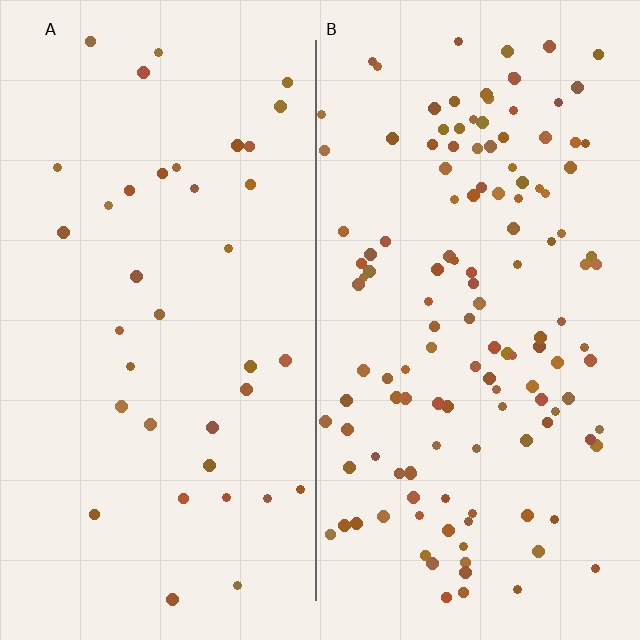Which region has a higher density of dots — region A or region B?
B (the right).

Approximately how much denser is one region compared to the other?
Approximately 3.6× — region B over region A.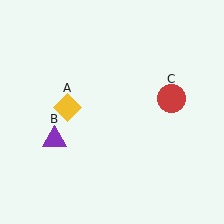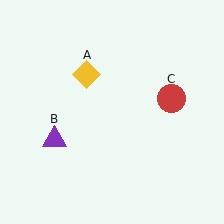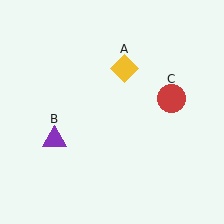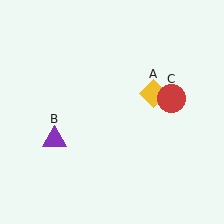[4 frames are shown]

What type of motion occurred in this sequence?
The yellow diamond (object A) rotated clockwise around the center of the scene.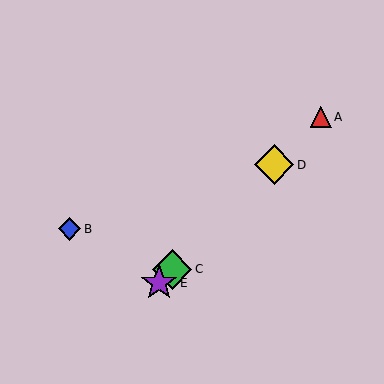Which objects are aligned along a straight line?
Objects A, C, D, E are aligned along a straight line.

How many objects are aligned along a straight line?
4 objects (A, C, D, E) are aligned along a straight line.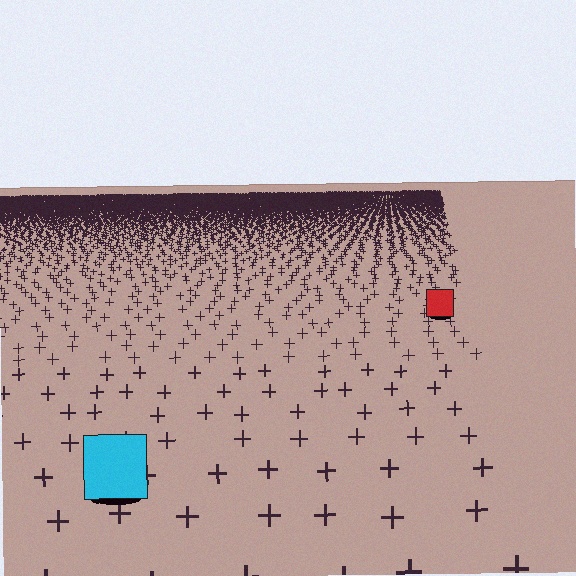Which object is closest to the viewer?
The cyan square is closest. The texture marks near it are larger and more spread out.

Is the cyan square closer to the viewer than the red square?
Yes. The cyan square is closer — you can tell from the texture gradient: the ground texture is coarser near it.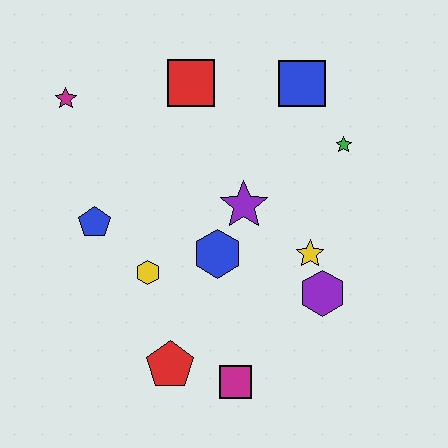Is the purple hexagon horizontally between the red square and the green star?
Yes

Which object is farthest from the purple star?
The magenta star is farthest from the purple star.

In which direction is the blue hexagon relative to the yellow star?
The blue hexagon is to the left of the yellow star.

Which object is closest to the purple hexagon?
The yellow star is closest to the purple hexagon.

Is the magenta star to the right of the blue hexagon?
No